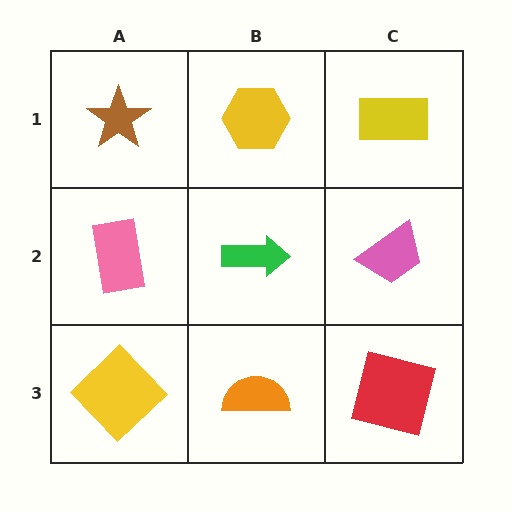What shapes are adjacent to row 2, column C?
A yellow rectangle (row 1, column C), a red square (row 3, column C), a green arrow (row 2, column B).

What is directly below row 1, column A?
A pink rectangle.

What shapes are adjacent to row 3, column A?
A pink rectangle (row 2, column A), an orange semicircle (row 3, column B).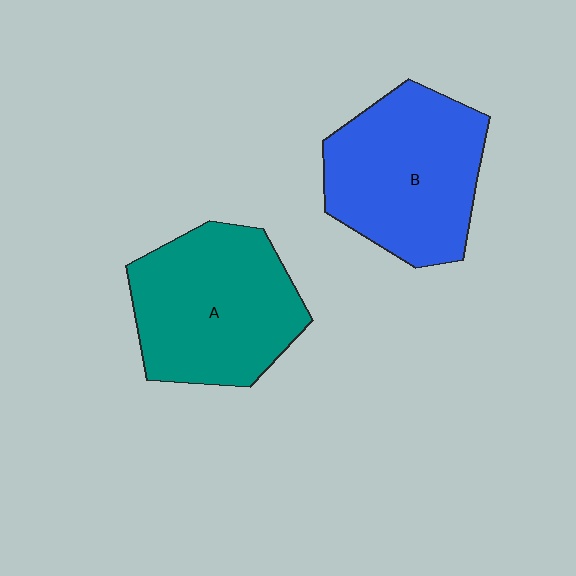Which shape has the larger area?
Shape A (teal).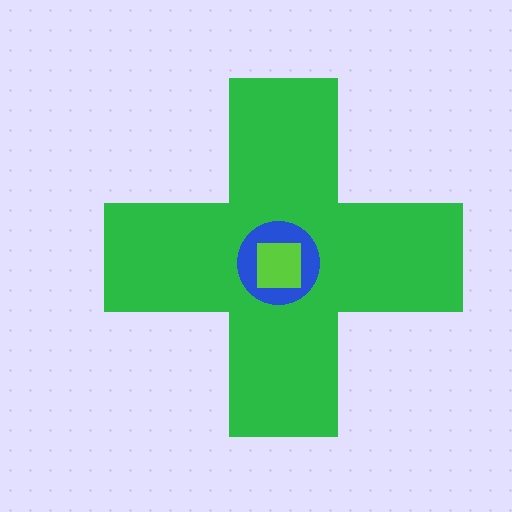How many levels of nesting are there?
3.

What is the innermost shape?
The lime square.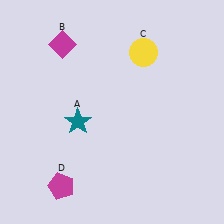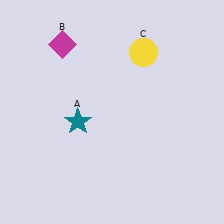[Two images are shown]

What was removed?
The magenta pentagon (D) was removed in Image 2.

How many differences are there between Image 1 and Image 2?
There is 1 difference between the two images.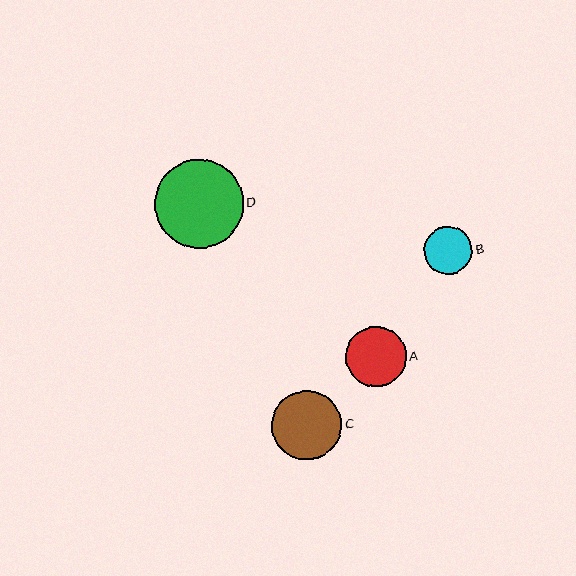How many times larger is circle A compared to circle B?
Circle A is approximately 1.3 times the size of circle B.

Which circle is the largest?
Circle D is the largest with a size of approximately 89 pixels.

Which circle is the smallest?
Circle B is the smallest with a size of approximately 48 pixels.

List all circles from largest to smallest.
From largest to smallest: D, C, A, B.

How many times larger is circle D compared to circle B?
Circle D is approximately 1.8 times the size of circle B.